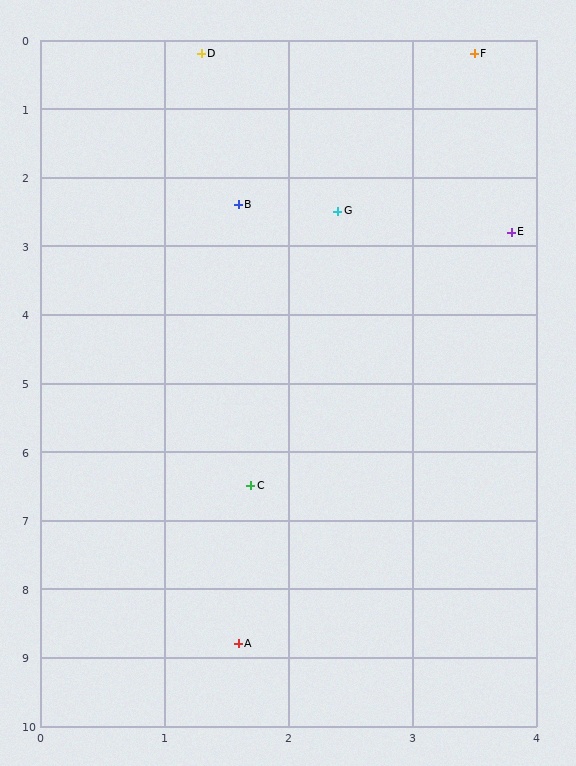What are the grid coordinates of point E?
Point E is at approximately (3.8, 2.8).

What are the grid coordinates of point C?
Point C is at approximately (1.7, 6.5).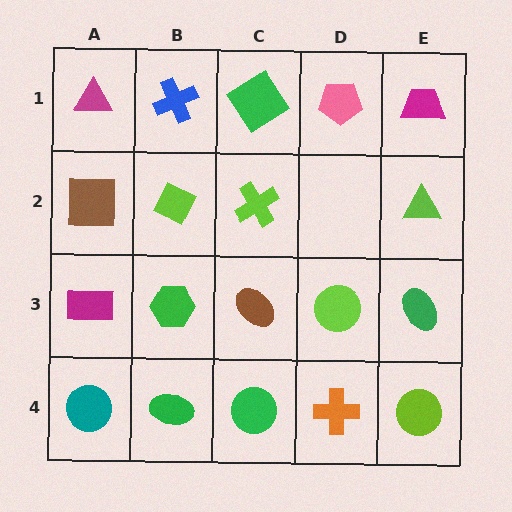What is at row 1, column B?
A blue cross.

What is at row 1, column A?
A magenta triangle.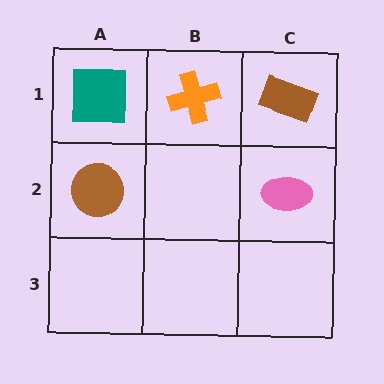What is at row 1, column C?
A brown rectangle.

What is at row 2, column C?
A pink ellipse.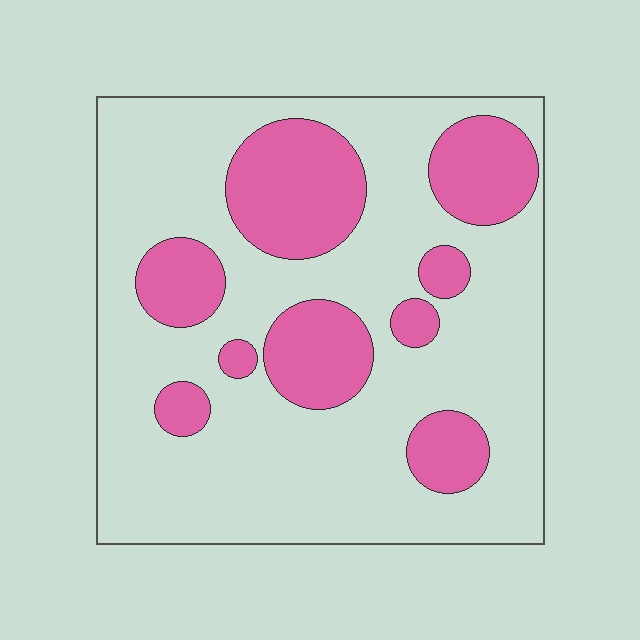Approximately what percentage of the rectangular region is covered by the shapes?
Approximately 25%.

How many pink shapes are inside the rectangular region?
9.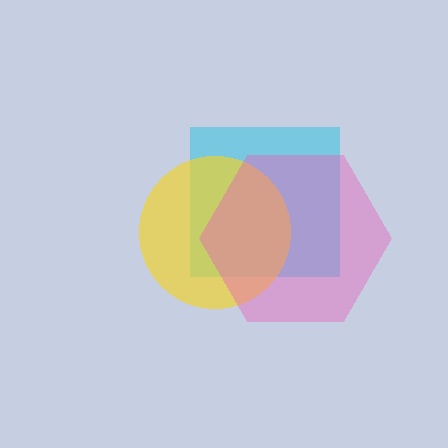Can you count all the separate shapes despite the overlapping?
Yes, there are 3 separate shapes.